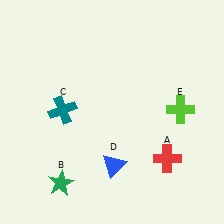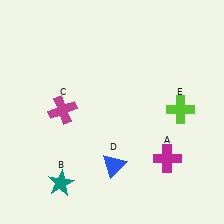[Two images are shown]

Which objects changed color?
A changed from red to magenta. B changed from green to teal. C changed from teal to magenta.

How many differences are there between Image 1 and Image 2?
There are 3 differences between the two images.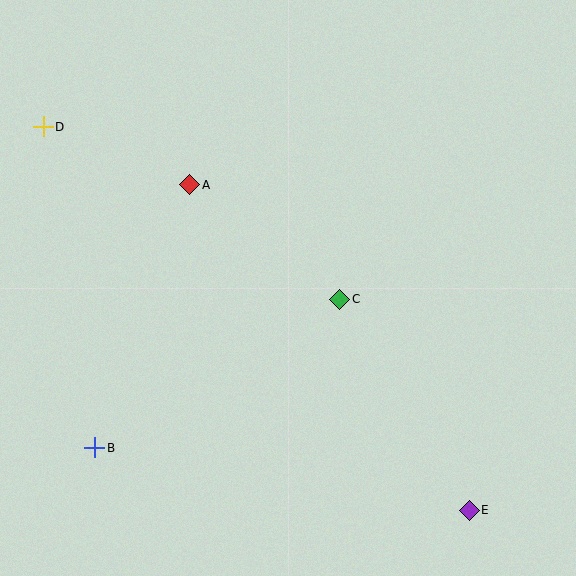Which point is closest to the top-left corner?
Point D is closest to the top-left corner.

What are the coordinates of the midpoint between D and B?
The midpoint between D and B is at (69, 287).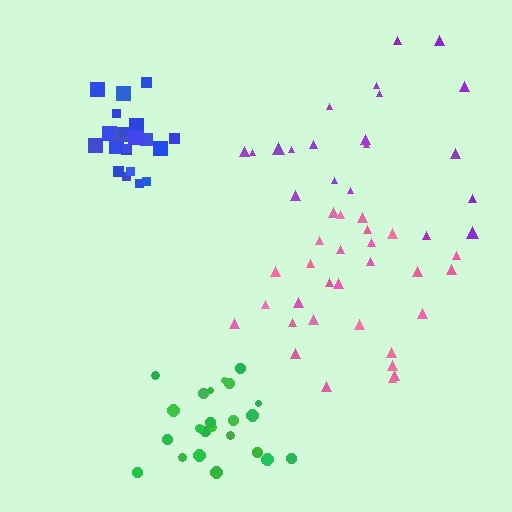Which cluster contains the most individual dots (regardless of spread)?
Pink (29).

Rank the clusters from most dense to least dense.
blue, green, pink, purple.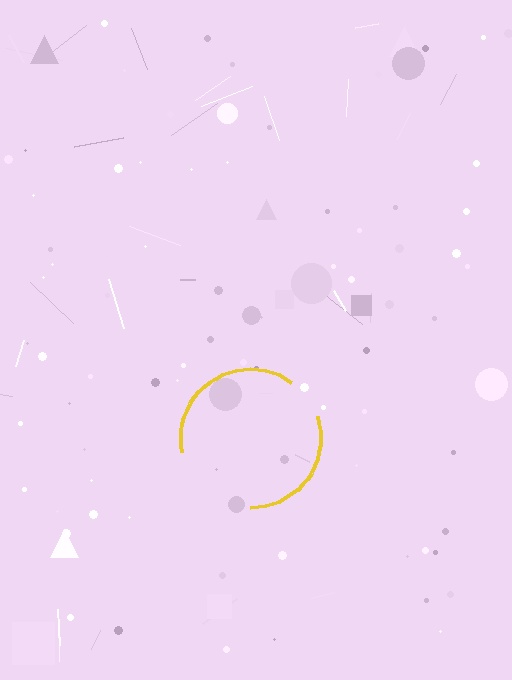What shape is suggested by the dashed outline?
The dashed outline suggests a circle.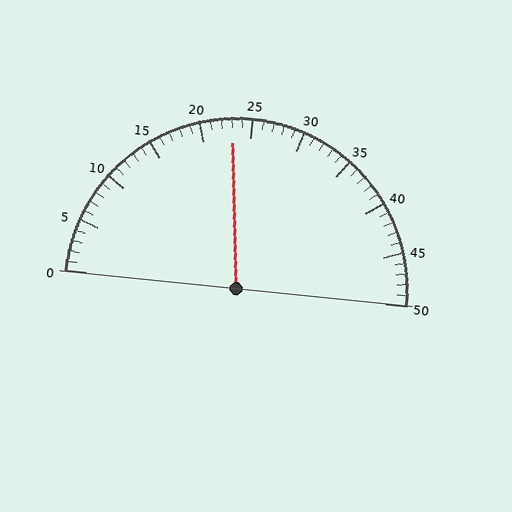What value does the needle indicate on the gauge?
The needle indicates approximately 23.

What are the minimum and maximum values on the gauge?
The gauge ranges from 0 to 50.